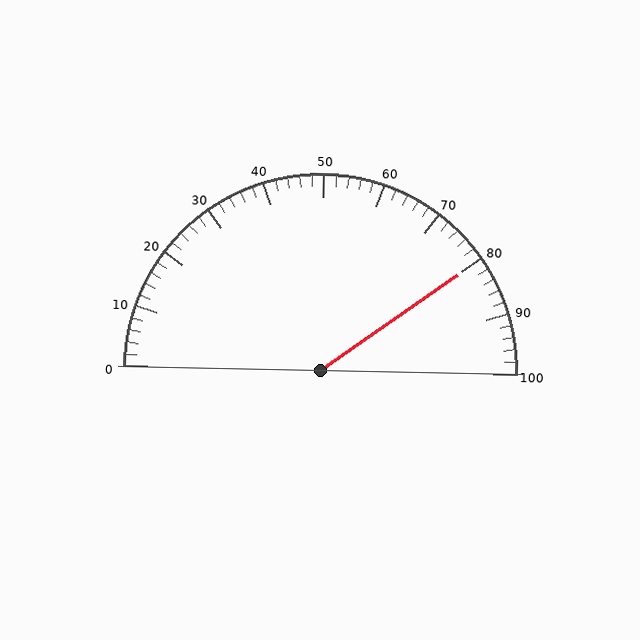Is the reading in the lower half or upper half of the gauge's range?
The reading is in the upper half of the range (0 to 100).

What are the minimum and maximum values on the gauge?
The gauge ranges from 0 to 100.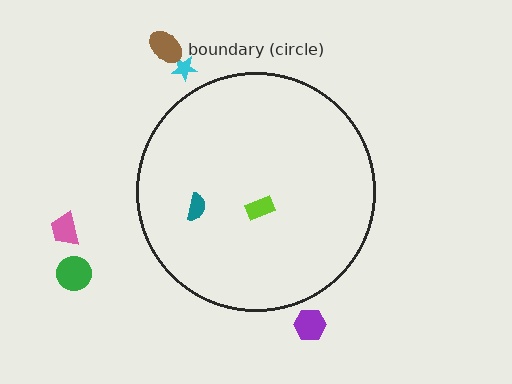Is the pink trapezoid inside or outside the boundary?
Outside.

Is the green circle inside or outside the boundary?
Outside.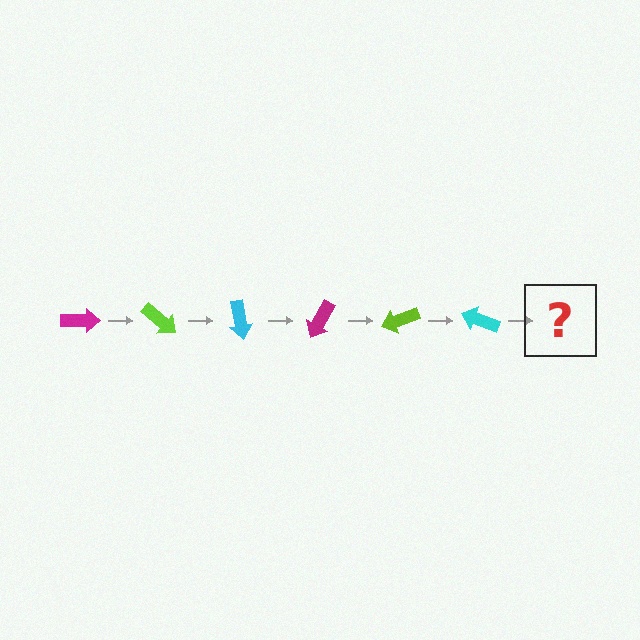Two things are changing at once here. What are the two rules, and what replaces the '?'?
The two rules are that it rotates 40 degrees each step and the color cycles through magenta, lime, and cyan. The '?' should be a magenta arrow, rotated 240 degrees from the start.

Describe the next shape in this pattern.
It should be a magenta arrow, rotated 240 degrees from the start.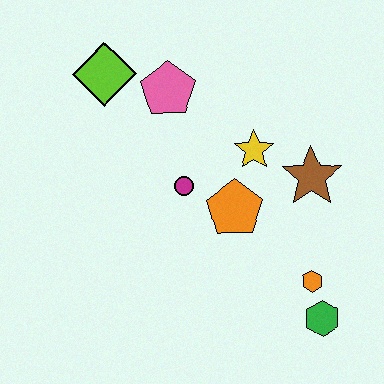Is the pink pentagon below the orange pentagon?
No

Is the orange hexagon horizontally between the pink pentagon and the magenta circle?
No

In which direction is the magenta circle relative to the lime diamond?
The magenta circle is below the lime diamond.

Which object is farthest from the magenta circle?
The green hexagon is farthest from the magenta circle.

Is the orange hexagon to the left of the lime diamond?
No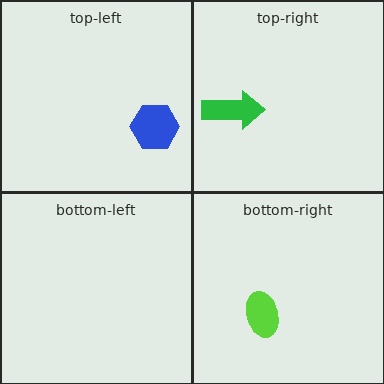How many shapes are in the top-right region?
1.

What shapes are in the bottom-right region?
The lime ellipse.